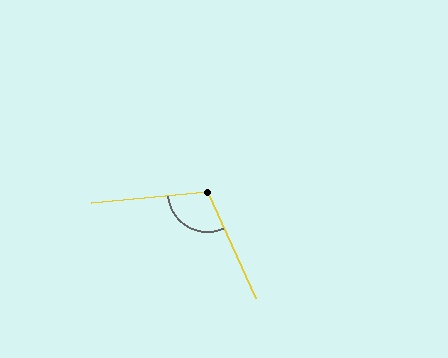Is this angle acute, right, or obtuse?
It is obtuse.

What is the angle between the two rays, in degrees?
Approximately 109 degrees.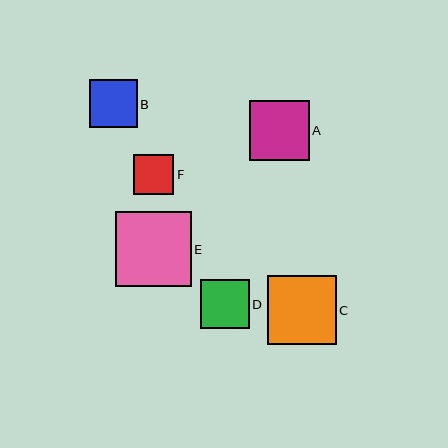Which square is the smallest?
Square F is the smallest with a size of approximately 40 pixels.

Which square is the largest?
Square E is the largest with a size of approximately 75 pixels.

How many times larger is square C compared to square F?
Square C is approximately 1.7 times the size of square F.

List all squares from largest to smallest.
From largest to smallest: E, C, A, D, B, F.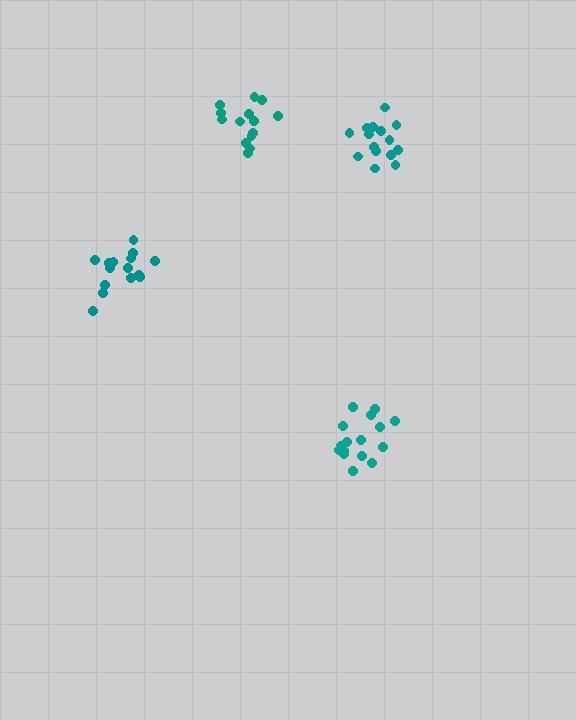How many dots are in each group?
Group 1: 16 dots, Group 2: 15 dots, Group 3: 14 dots, Group 4: 16 dots (61 total).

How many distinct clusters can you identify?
There are 4 distinct clusters.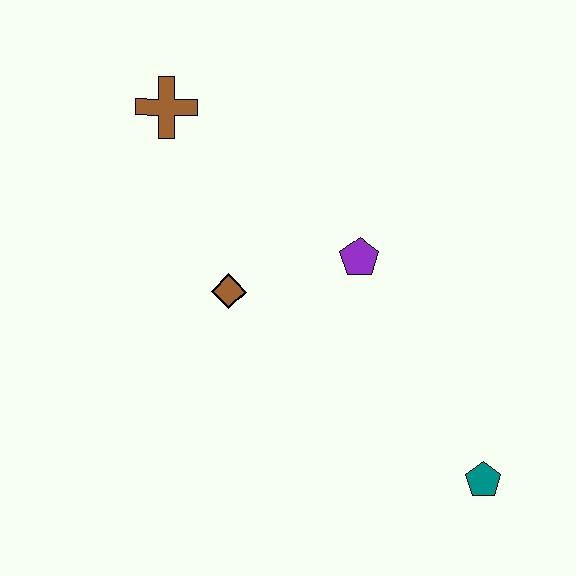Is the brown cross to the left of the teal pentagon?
Yes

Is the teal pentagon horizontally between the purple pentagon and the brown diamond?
No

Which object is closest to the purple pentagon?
The brown diamond is closest to the purple pentagon.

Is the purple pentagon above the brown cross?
No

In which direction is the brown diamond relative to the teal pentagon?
The brown diamond is to the left of the teal pentagon.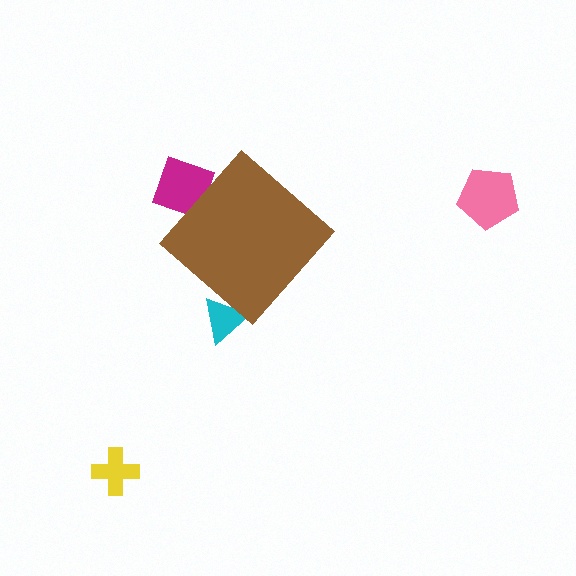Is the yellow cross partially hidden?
No, the yellow cross is fully visible.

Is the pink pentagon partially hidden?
No, the pink pentagon is fully visible.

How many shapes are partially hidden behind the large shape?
2 shapes are partially hidden.